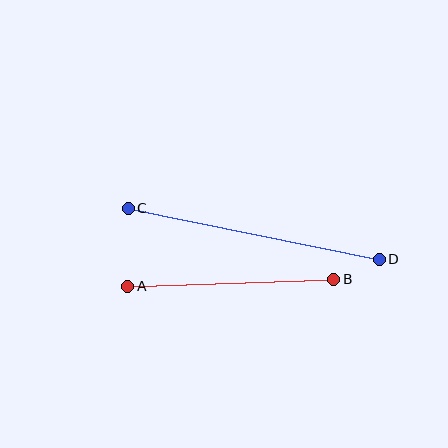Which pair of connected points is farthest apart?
Points C and D are farthest apart.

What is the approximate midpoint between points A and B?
The midpoint is at approximately (231, 283) pixels.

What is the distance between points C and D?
The distance is approximately 256 pixels.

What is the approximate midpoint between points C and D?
The midpoint is at approximately (254, 234) pixels.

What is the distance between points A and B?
The distance is approximately 206 pixels.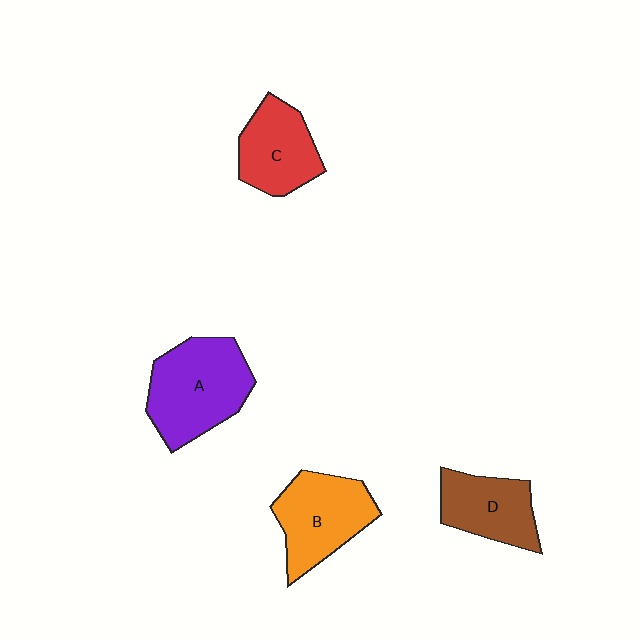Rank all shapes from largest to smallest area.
From largest to smallest: A (purple), B (orange), C (red), D (brown).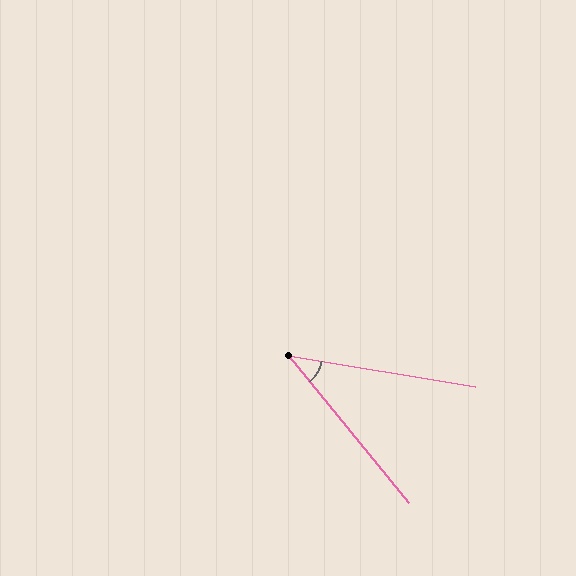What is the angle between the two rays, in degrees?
Approximately 42 degrees.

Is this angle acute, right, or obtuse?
It is acute.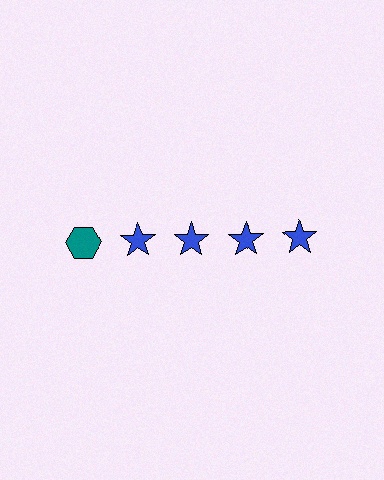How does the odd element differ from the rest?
It differs in both color (teal instead of blue) and shape (hexagon instead of star).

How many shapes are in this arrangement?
There are 5 shapes arranged in a grid pattern.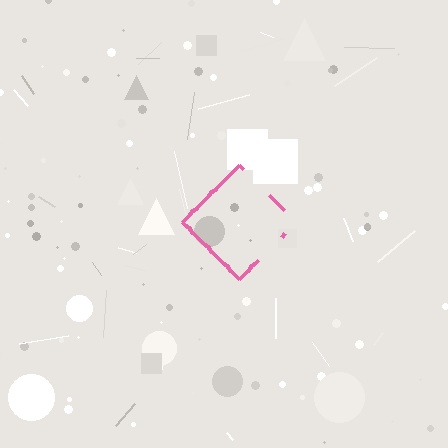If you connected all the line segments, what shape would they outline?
They would outline a diamond.